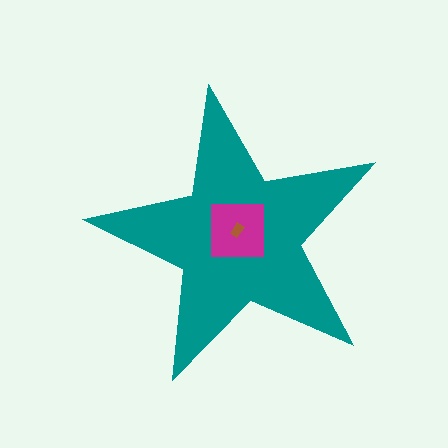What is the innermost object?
The brown rectangle.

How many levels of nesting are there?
3.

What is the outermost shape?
The teal star.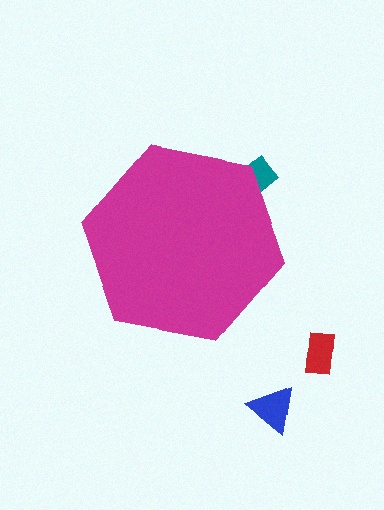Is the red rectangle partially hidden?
No, the red rectangle is fully visible.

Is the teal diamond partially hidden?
Yes, the teal diamond is partially hidden behind the magenta hexagon.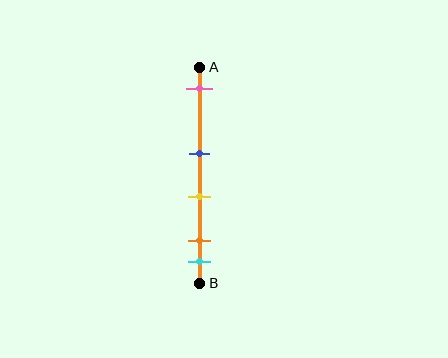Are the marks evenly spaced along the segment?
No, the marks are not evenly spaced.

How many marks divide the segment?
There are 5 marks dividing the segment.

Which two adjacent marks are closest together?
The orange and cyan marks are the closest adjacent pair.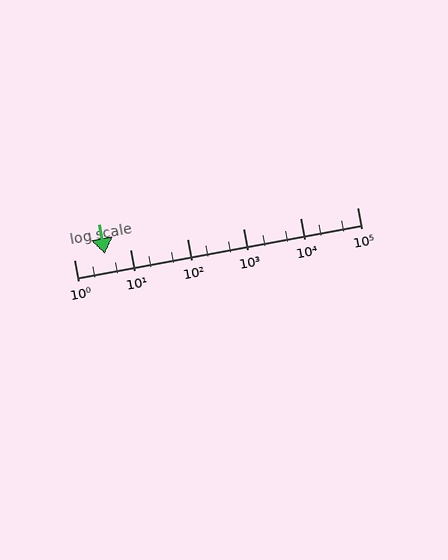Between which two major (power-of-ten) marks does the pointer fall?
The pointer is between 1 and 10.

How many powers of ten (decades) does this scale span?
The scale spans 5 decades, from 1 to 100000.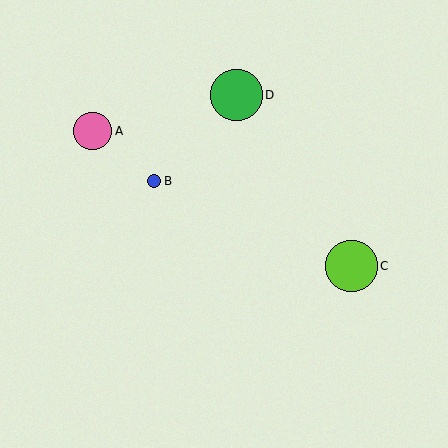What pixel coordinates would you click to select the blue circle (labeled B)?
Click at (154, 181) to select the blue circle B.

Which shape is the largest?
The lime circle (labeled C) is the largest.